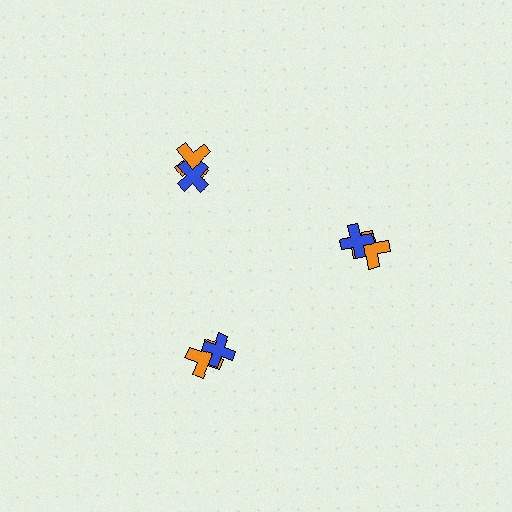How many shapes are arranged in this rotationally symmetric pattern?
There are 6 shapes, arranged in 3 groups of 2.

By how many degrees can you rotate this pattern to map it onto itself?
The pattern maps onto itself every 120 degrees of rotation.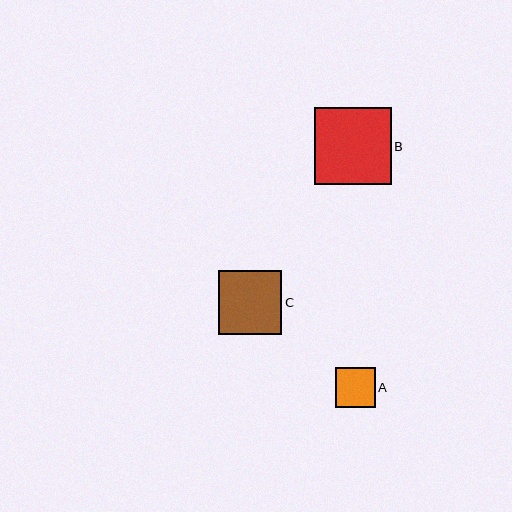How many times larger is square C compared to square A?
Square C is approximately 1.6 times the size of square A.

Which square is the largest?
Square B is the largest with a size of approximately 77 pixels.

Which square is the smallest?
Square A is the smallest with a size of approximately 40 pixels.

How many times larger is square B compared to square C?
Square B is approximately 1.2 times the size of square C.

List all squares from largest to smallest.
From largest to smallest: B, C, A.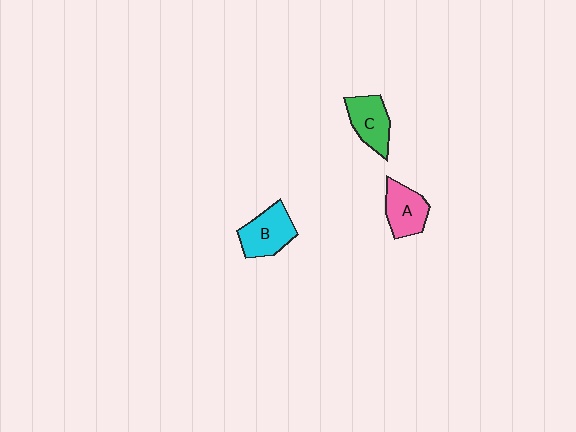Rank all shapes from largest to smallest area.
From largest to smallest: B (cyan), C (green), A (pink).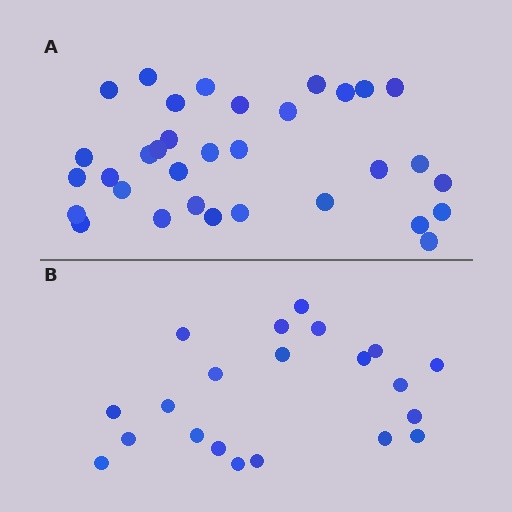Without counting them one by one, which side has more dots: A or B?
Region A (the top region) has more dots.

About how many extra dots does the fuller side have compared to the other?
Region A has roughly 12 or so more dots than region B.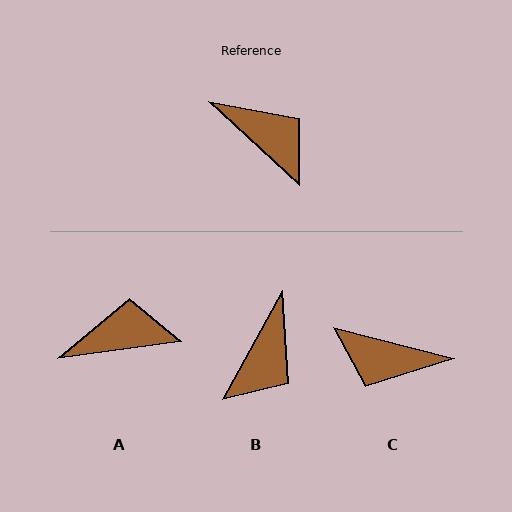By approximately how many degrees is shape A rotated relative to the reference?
Approximately 50 degrees counter-clockwise.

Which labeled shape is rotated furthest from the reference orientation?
C, about 152 degrees away.